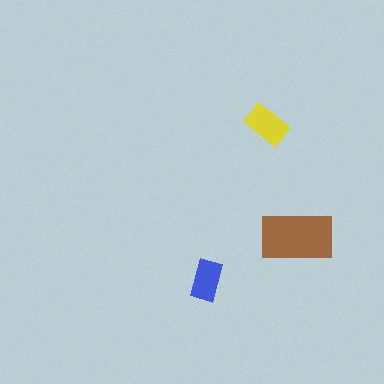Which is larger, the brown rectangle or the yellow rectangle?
The brown one.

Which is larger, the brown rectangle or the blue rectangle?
The brown one.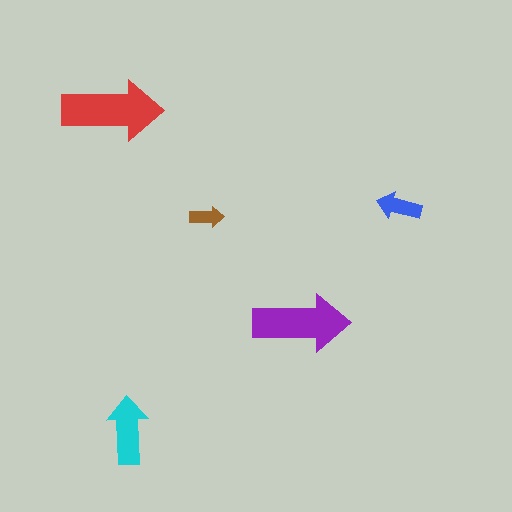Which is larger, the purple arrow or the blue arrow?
The purple one.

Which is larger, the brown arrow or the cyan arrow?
The cyan one.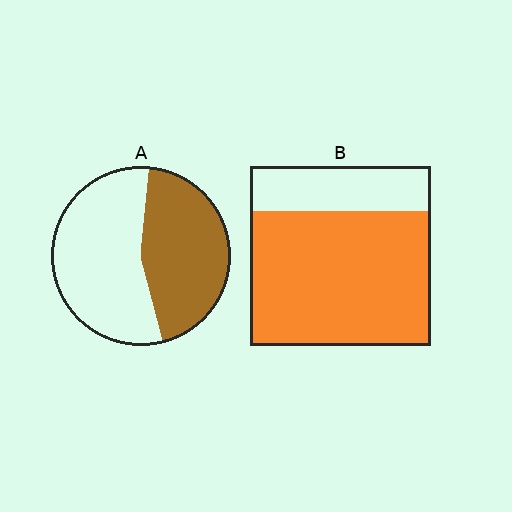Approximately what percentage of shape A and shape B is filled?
A is approximately 45% and B is approximately 75%.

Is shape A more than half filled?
No.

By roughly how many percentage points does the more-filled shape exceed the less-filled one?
By roughly 30 percentage points (B over A).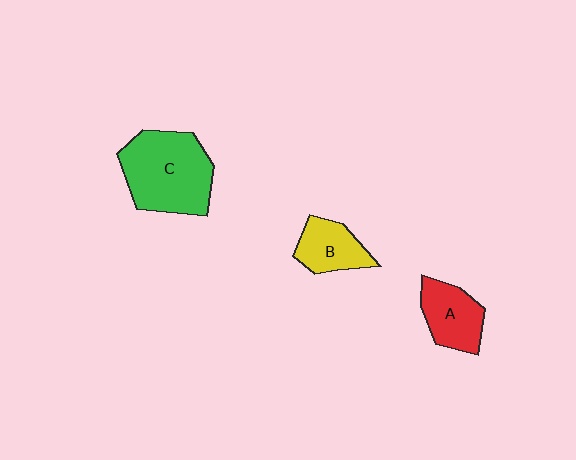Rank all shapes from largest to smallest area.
From largest to smallest: C (green), A (red), B (yellow).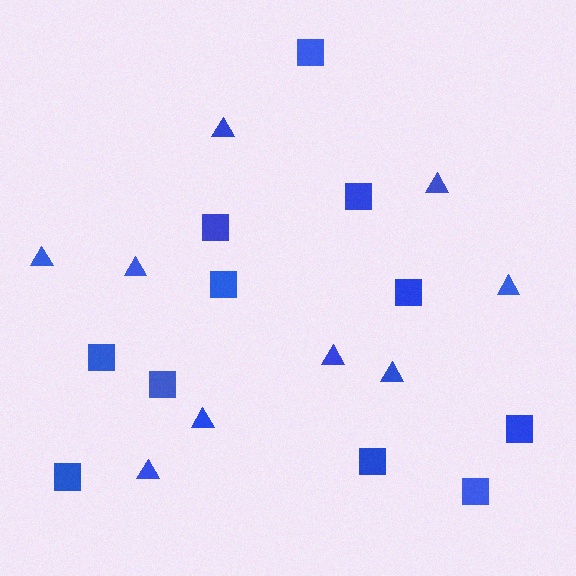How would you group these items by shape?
There are 2 groups: one group of triangles (9) and one group of squares (11).